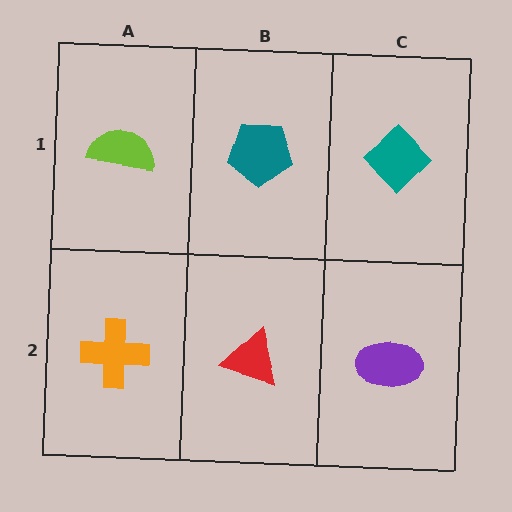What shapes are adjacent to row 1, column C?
A purple ellipse (row 2, column C), a teal pentagon (row 1, column B).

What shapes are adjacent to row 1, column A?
An orange cross (row 2, column A), a teal pentagon (row 1, column B).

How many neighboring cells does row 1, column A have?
2.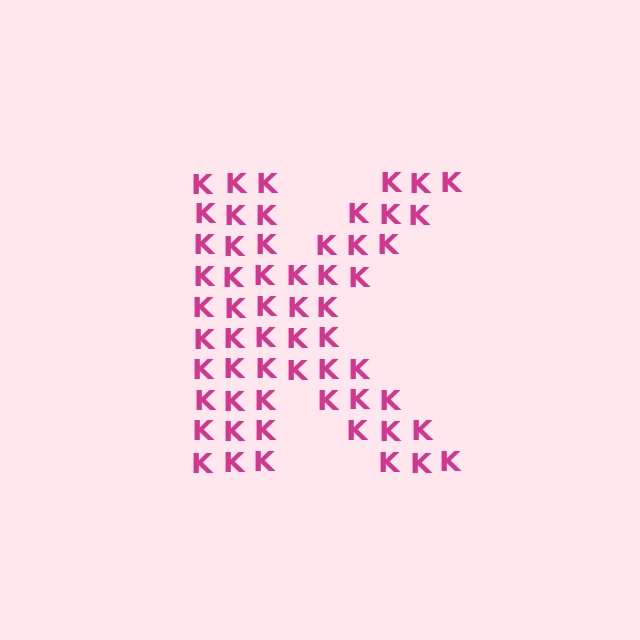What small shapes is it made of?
It is made of small letter K's.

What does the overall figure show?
The overall figure shows the letter K.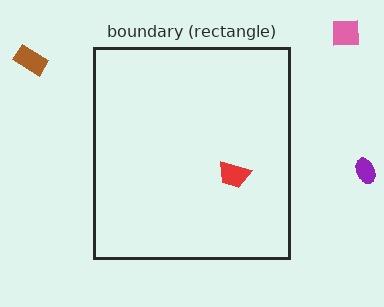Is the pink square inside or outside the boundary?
Outside.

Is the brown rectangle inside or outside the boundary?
Outside.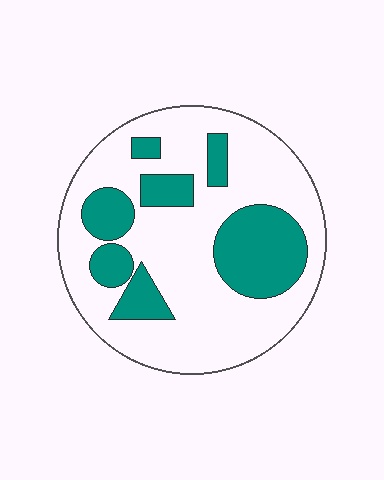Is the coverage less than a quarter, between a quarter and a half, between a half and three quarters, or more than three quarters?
Between a quarter and a half.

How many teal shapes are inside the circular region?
7.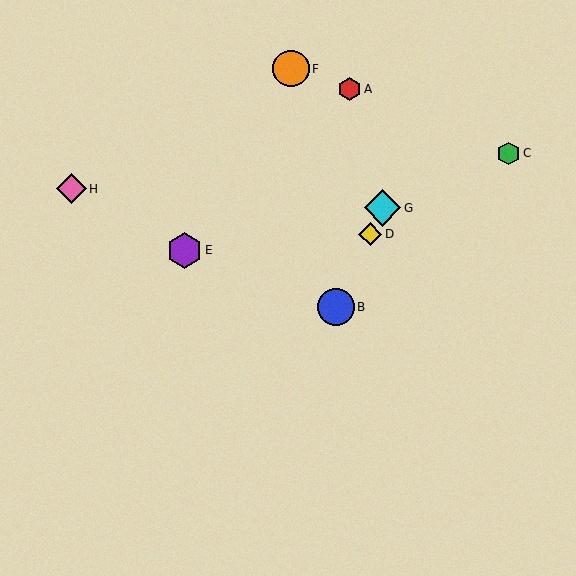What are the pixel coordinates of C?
Object C is at (509, 153).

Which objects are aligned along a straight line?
Objects B, D, G are aligned along a straight line.